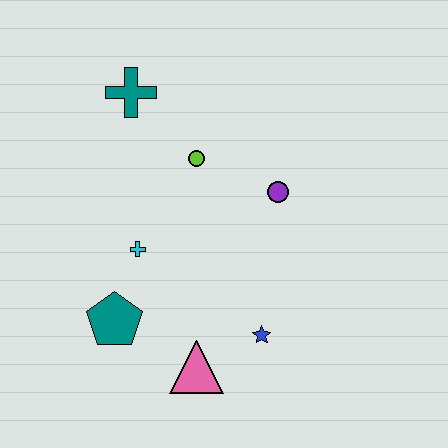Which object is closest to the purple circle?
The lime circle is closest to the purple circle.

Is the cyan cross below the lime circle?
Yes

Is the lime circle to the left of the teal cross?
No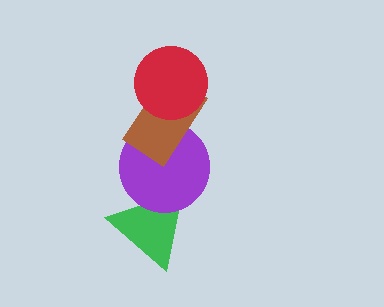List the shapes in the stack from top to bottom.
From top to bottom: the red circle, the brown rectangle, the purple circle, the green triangle.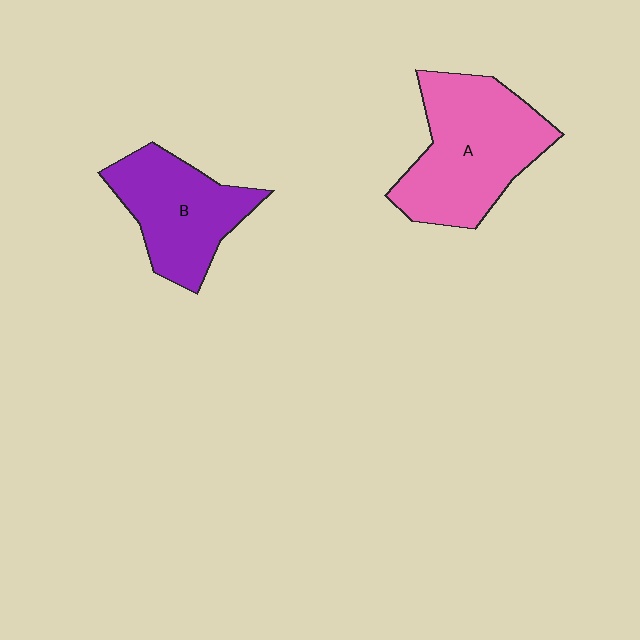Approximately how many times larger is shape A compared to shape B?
Approximately 1.3 times.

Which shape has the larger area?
Shape A (pink).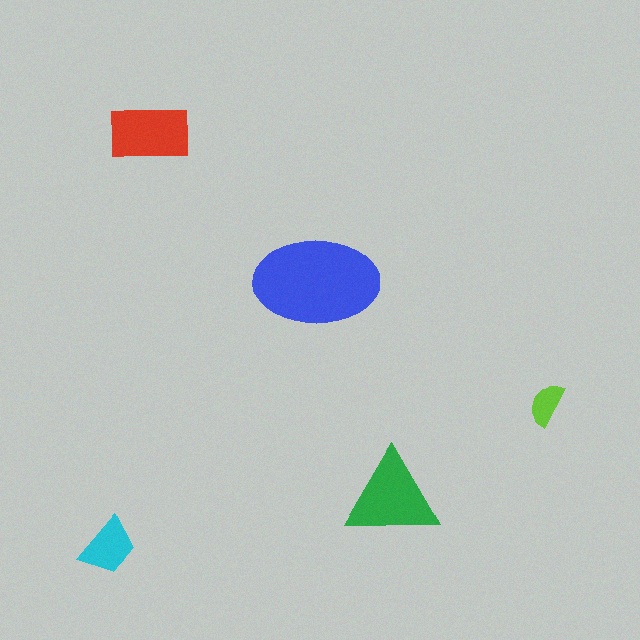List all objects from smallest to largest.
The lime semicircle, the cyan trapezoid, the red rectangle, the green triangle, the blue ellipse.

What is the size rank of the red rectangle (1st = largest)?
3rd.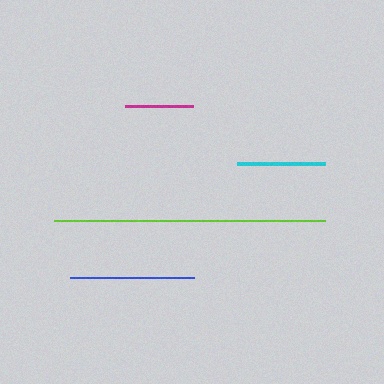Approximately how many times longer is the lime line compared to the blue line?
The lime line is approximately 2.2 times the length of the blue line.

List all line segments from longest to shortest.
From longest to shortest: lime, blue, cyan, magenta.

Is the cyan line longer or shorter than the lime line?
The lime line is longer than the cyan line.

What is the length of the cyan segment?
The cyan segment is approximately 88 pixels long.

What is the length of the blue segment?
The blue segment is approximately 124 pixels long.